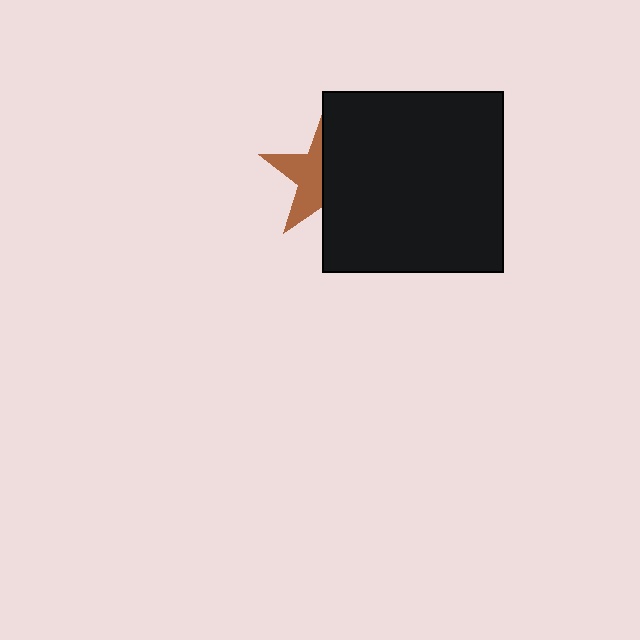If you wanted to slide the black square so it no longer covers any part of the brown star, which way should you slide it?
Slide it right — that is the most direct way to separate the two shapes.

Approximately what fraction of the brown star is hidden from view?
Roughly 56% of the brown star is hidden behind the black square.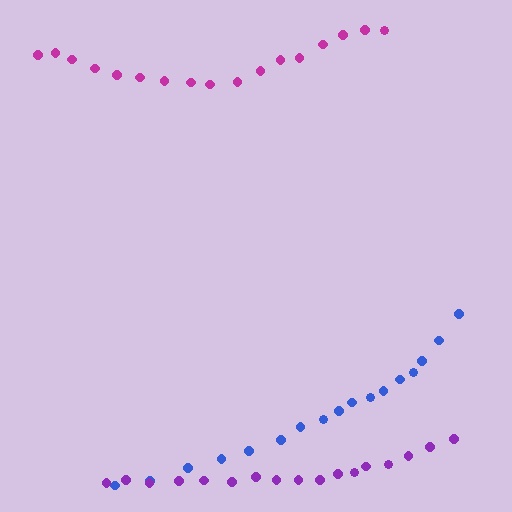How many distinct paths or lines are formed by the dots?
There are 3 distinct paths.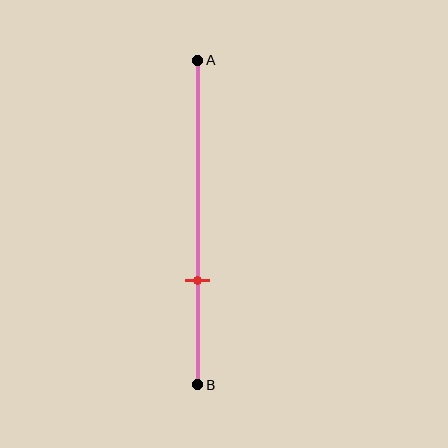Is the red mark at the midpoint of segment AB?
No, the mark is at about 70% from A, not at the 50% midpoint.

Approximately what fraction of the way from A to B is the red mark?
The red mark is approximately 70% of the way from A to B.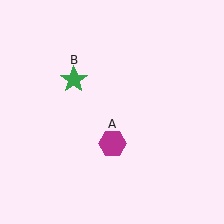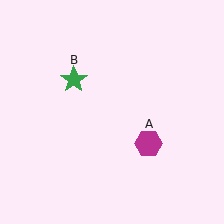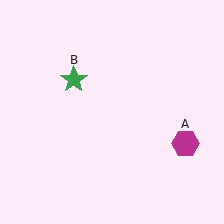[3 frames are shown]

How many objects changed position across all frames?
1 object changed position: magenta hexagon (object A).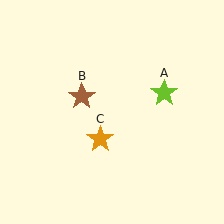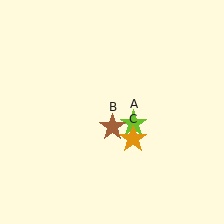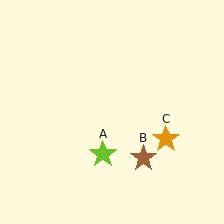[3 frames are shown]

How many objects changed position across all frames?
3 objects changed position: lime star (object A), brown star (object B), orange star (object C).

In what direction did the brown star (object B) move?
The brown star (object B) moved down and to the right.